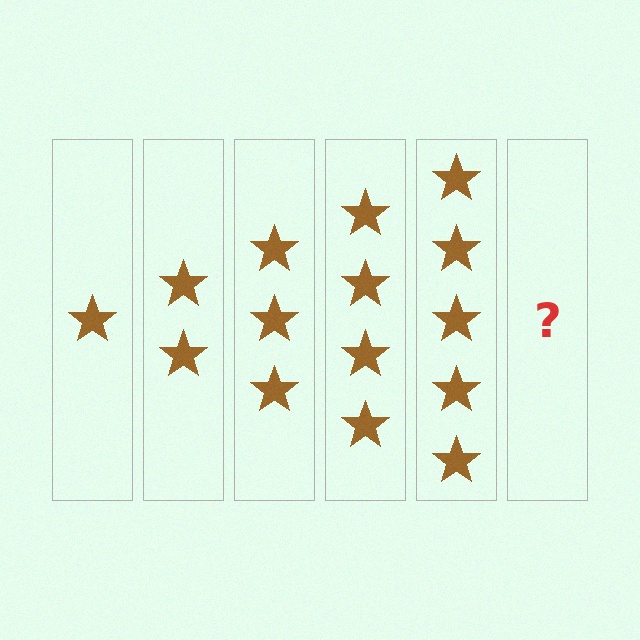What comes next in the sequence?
The next element should be 6 stars.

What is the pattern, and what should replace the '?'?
The pattern is that each step adds one more star. The '?' should be 6 stars.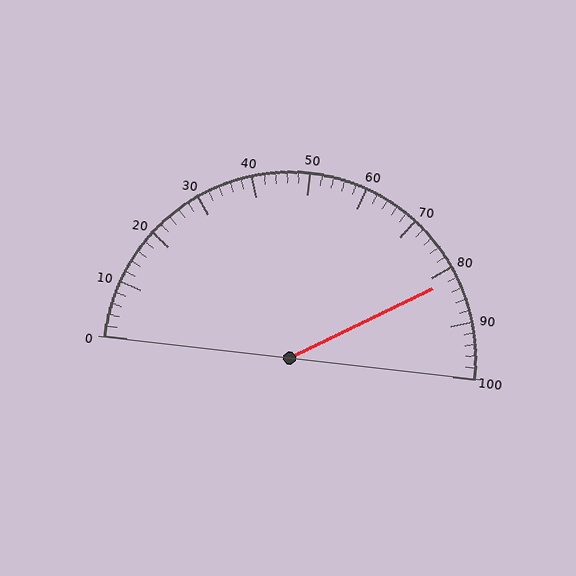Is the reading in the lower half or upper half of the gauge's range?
The reading is in the upper half of the range (0 to 100).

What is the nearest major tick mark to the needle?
The nearest major tick mark is 80.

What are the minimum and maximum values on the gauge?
The gauge ranges from 0 to 100.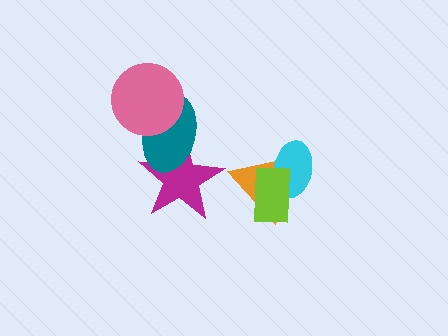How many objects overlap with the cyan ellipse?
2 objects overlap with the cyan ellipse.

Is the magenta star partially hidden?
Yes, it is partially covered by another shape.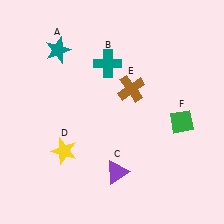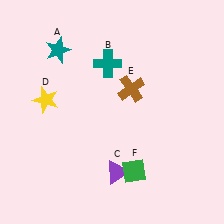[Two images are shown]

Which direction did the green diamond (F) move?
The green diamond (F) moved down.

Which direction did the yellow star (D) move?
The yellow star (D) moved up.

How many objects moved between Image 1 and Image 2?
2 objects moved between the two images.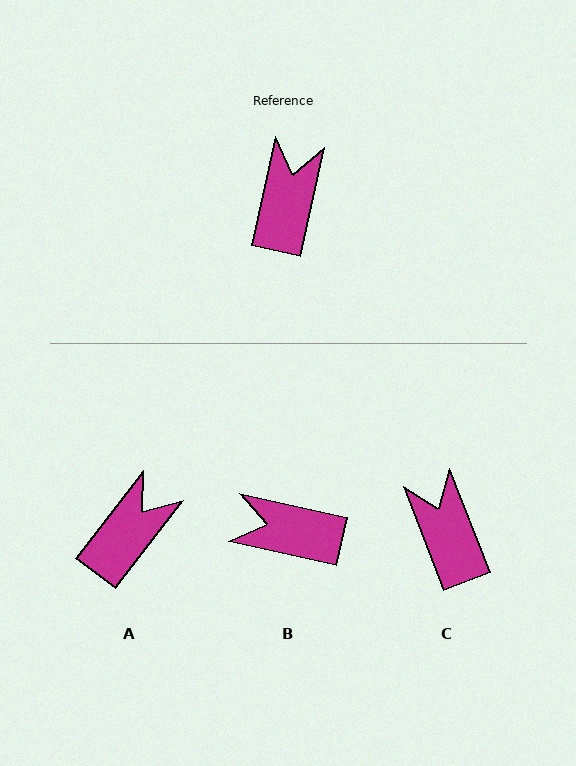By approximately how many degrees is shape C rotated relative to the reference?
Approximately 33 degrees counter-clockwise.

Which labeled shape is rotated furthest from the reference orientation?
B, about 89 degrees away.